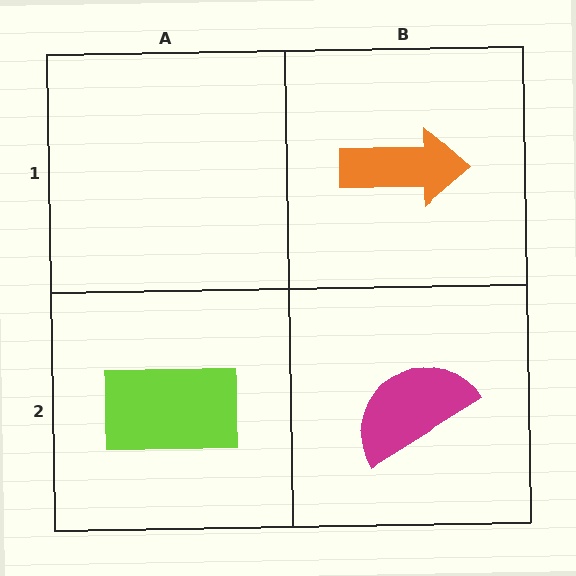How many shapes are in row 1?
1 shape.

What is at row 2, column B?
A magenta semicircle.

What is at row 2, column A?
A lime rectangle.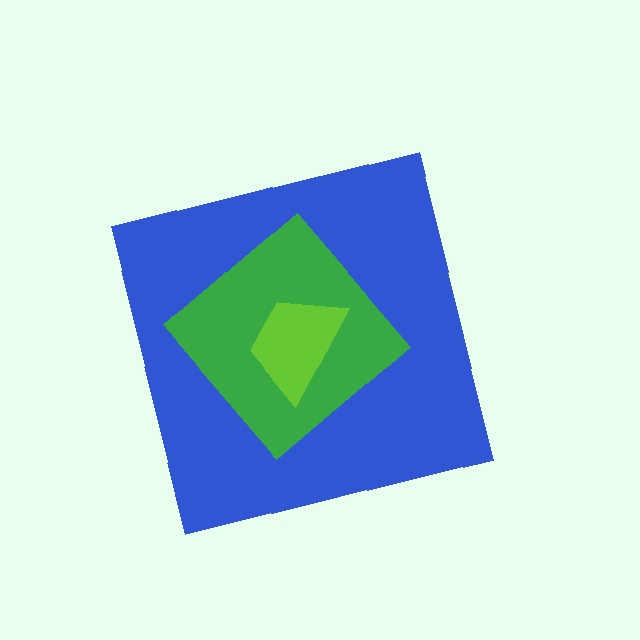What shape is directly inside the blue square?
The green diamond.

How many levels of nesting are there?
3.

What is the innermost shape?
The lime trapezoid.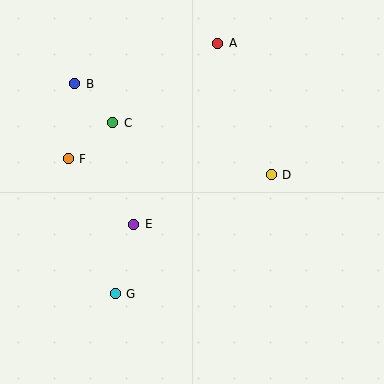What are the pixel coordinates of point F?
Point F is at (68, 159).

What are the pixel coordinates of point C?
Point C is at (113, 123).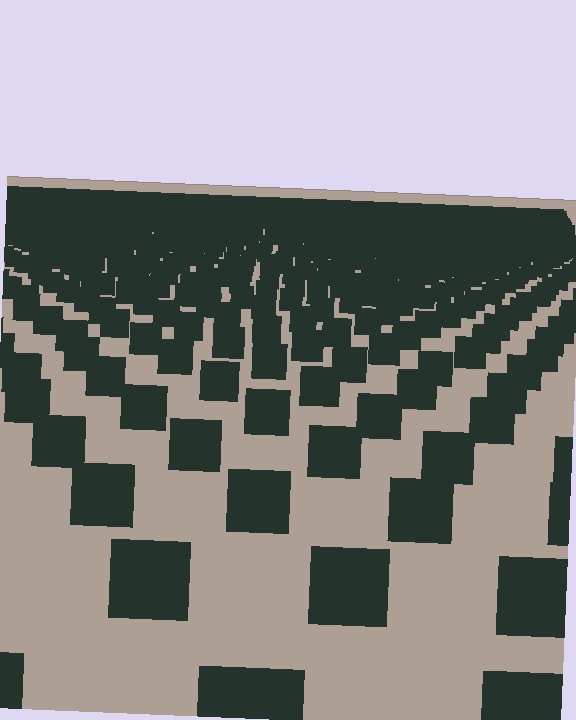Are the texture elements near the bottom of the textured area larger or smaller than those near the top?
Larger. Near the bottom, elements are closer to the viewer and appear at a bigger on-screen size.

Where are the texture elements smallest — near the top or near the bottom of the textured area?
Near the top.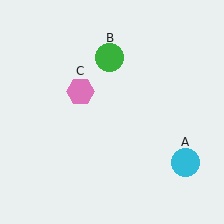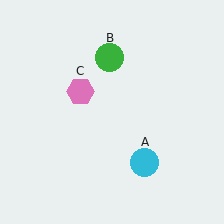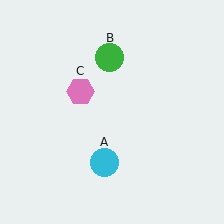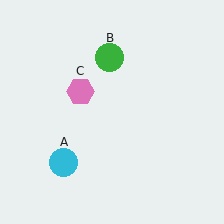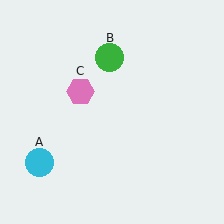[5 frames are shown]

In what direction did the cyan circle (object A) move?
The cyan circle (object A) moved left.